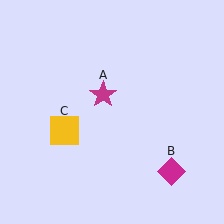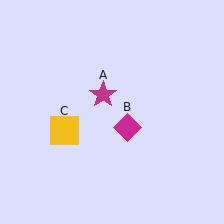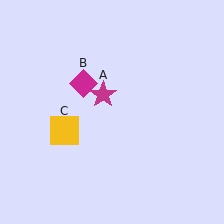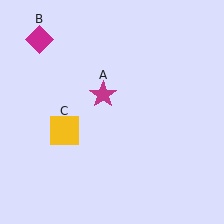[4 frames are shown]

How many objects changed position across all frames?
1 object changed position: magenta diamond (object B).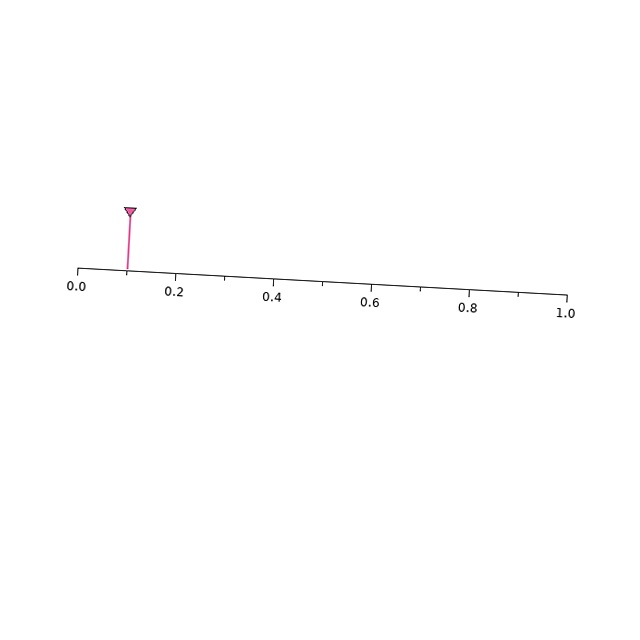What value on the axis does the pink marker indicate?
The marker indicates approximately 0.1.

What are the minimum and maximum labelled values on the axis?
The axis runs from 0.0 to 1.0.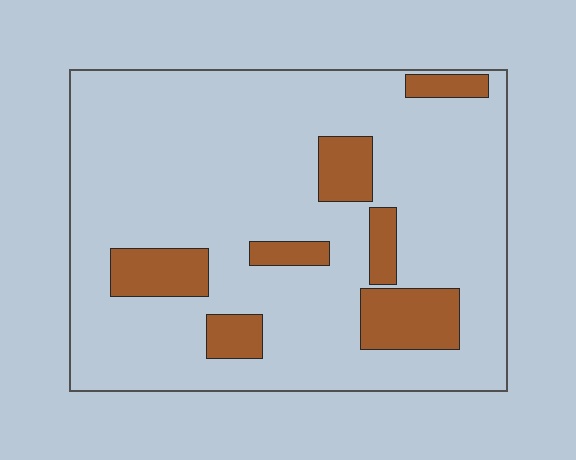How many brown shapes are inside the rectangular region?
7.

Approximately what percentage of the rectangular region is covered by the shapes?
Approximately 15%.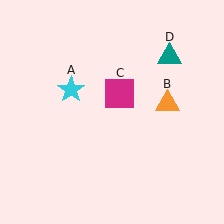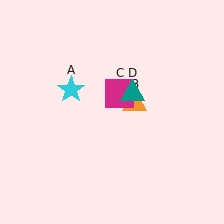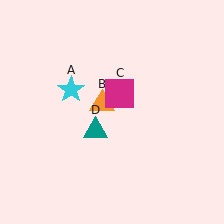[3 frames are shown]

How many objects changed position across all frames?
2 objects changed position: orange triangle (object B), teal triangle (object D).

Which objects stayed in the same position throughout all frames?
Cyan star (object A) and magenta square (object C) remained stationary.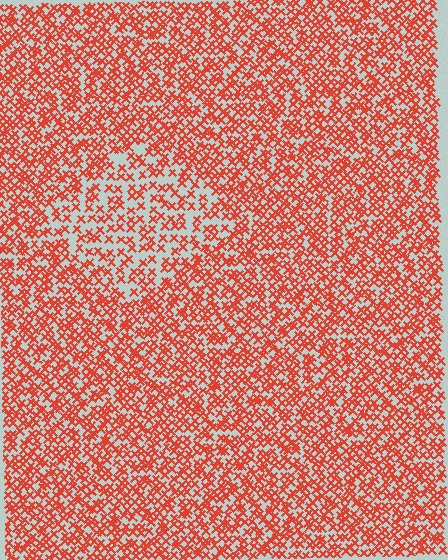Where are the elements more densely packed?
The elements are more densely packed outside the diamond boundary.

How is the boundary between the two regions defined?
The boundary is defined by a change in element density (approximately 1.8x ratio). All elements are the same color, size, and shape.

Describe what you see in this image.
The image contains small red elements arranged at two different densities. A diamond-shaped region is visible where the elements are less densely packed than the surrounding area.